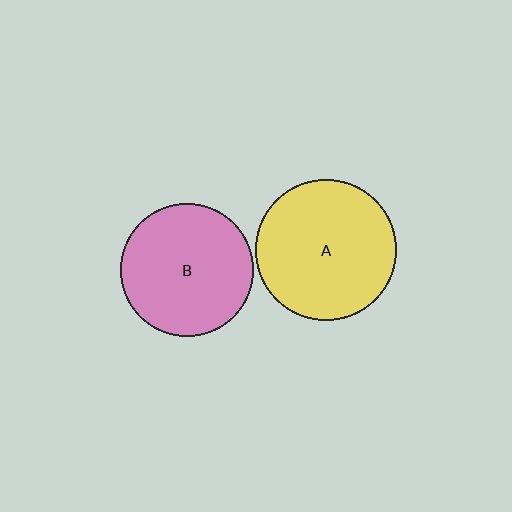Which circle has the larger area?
Circle A (yellow).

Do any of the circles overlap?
No, none of the circles overlap.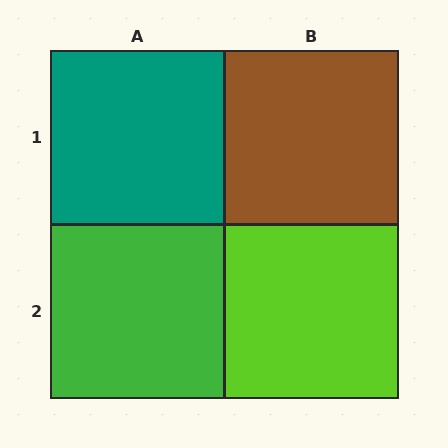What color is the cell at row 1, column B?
Brown.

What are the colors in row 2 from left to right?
Green, lime.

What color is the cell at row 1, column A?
Teal.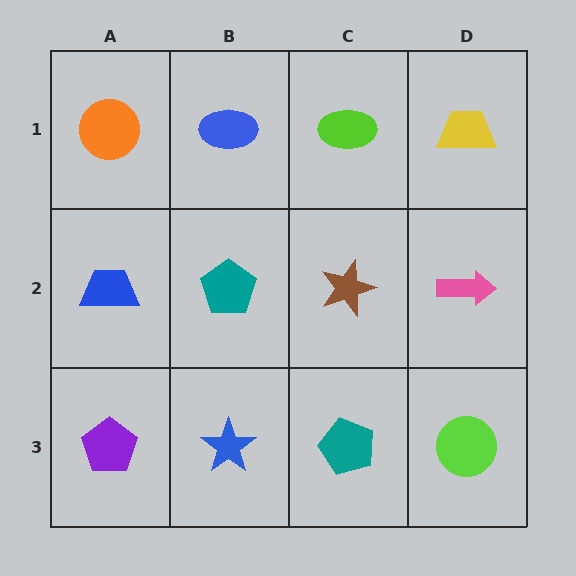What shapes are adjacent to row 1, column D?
A pink arrow (row 2, column D), a lime ellipse (row 1, column C).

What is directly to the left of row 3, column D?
A teal pentagon.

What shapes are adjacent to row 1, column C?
A brown star (row 2, column C), a blue ellipse (row 1, column B), a yellow trapezoid (row 1, column D).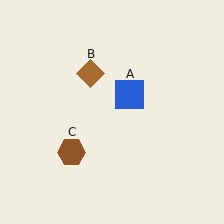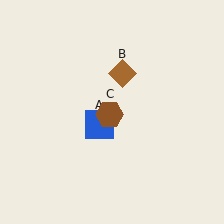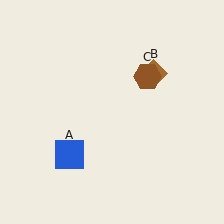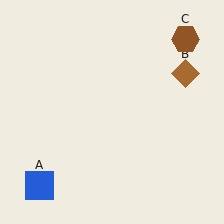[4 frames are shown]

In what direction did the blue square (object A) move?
The blue square (object A) moved down and to the left.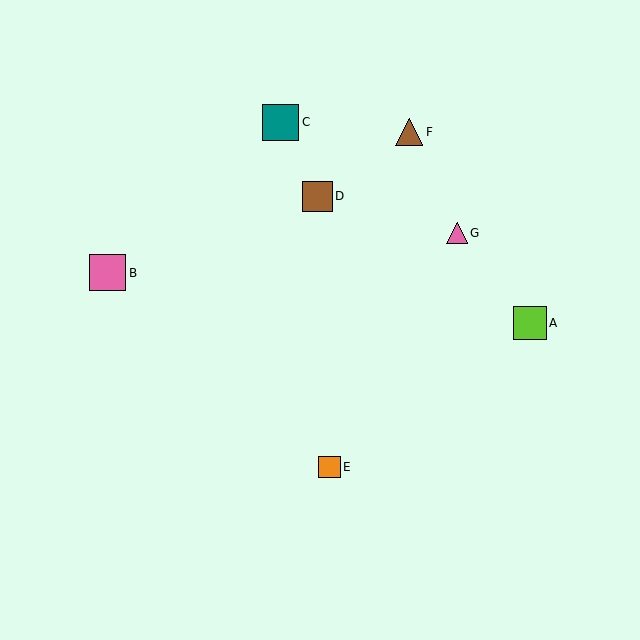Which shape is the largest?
The teal square (labeled C) is the largest.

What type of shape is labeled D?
Shape D is a brown square.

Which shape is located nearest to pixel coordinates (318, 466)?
The orange square (labeled E) at (330, 467) is nearest to that location.